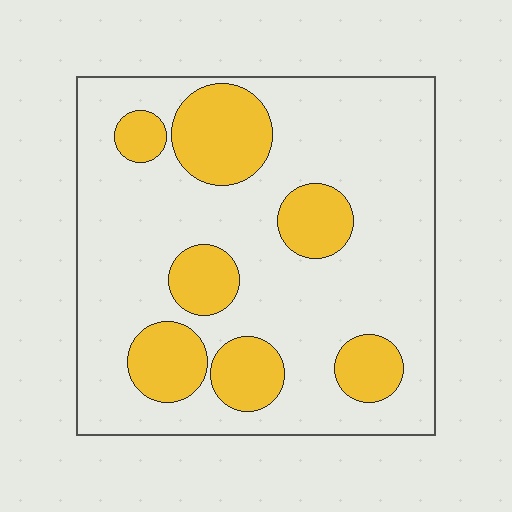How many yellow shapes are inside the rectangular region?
7.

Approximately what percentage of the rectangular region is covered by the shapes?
Approximately 25%.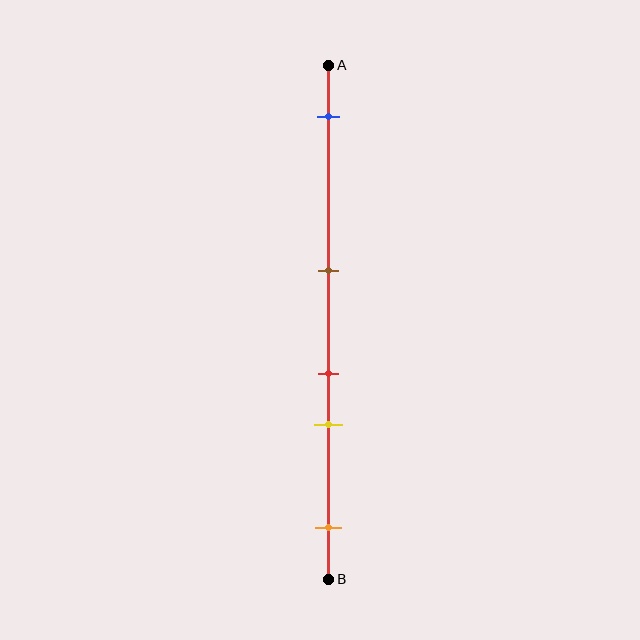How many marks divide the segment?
There are 5 marks dividing the segment.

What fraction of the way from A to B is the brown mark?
The brown mark is approximately 40% (0.4) of the way from A to B.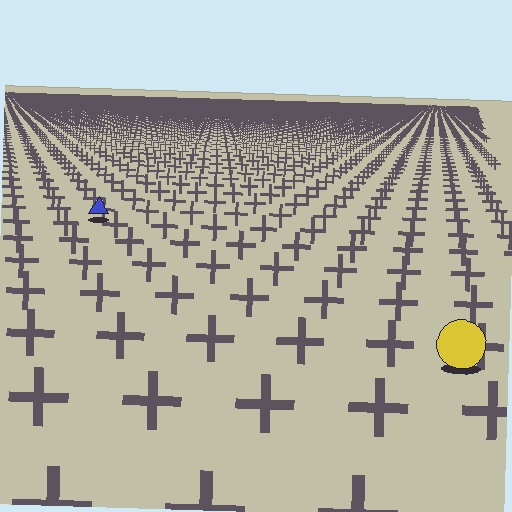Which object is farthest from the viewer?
The blue triangle is farthest from the viewer. It appears smaller and the ground texture around it is denser.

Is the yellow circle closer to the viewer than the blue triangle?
Yes. The yellow circle is closer — you can tell from the texture gradient: the ground texture is coarser near it.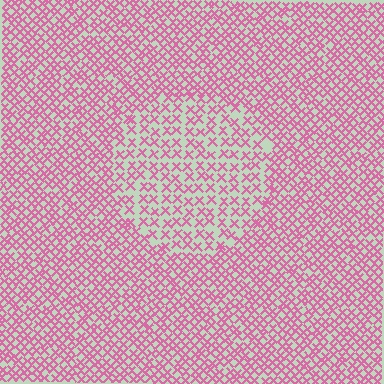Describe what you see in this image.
The image contains small pink elements arranged at two different densities. A circle-shaped region is visible where the elements are less densely packed than the surrounding area.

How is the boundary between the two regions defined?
The boundary is defined by a change in element density (approximately 1.7x ratio). All elements are the same color, size, and shape.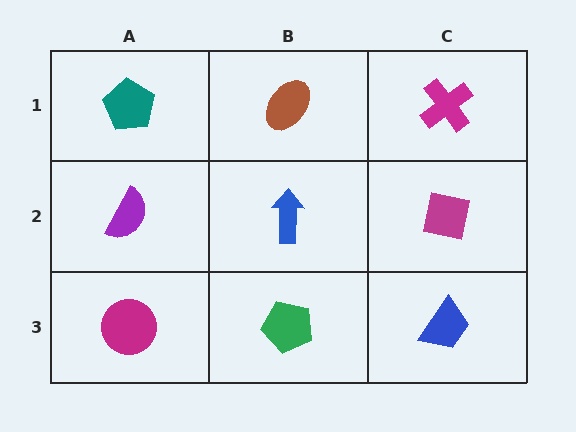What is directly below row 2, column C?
A blue trapezoid.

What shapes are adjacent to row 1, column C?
A magenta square (row 2, column C), a brown ellipse (row 1, column B).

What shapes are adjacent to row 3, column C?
A magenta square (row 2, column C), a green pentagon (row 3, column B).